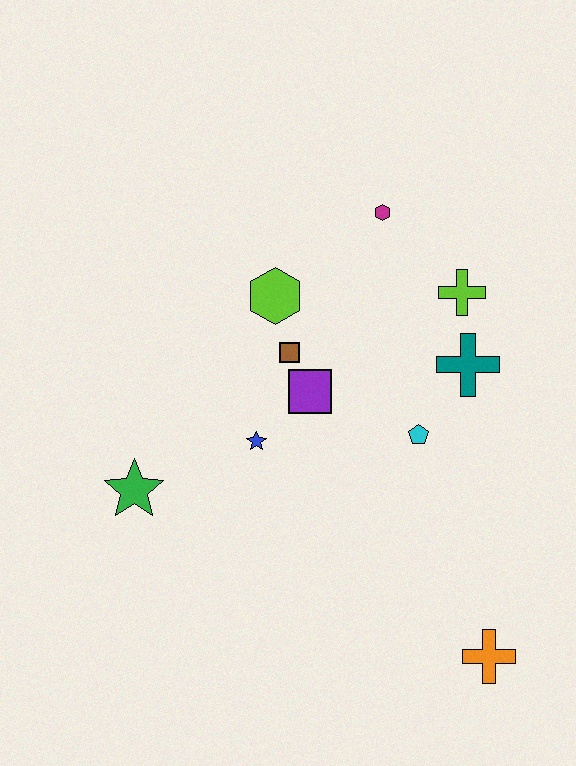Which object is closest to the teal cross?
The lime cross is closest to the teal cross.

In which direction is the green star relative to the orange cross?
The green star is to the left of the orange cross.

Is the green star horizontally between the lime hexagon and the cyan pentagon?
No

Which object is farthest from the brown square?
The orange cross is farthest from the brown square.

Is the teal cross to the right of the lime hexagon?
Yes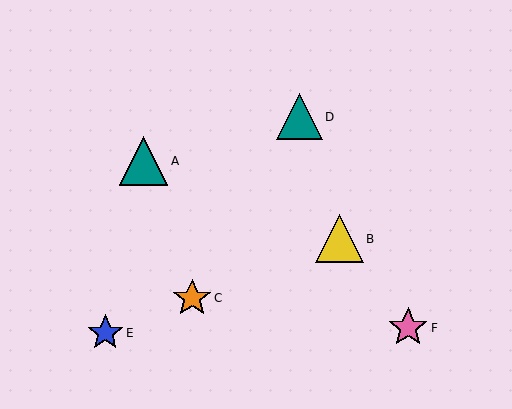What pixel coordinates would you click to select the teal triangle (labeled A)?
Click at (144, 161) to select the teal triangle A.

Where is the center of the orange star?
The center of the orange star is at (192, 298).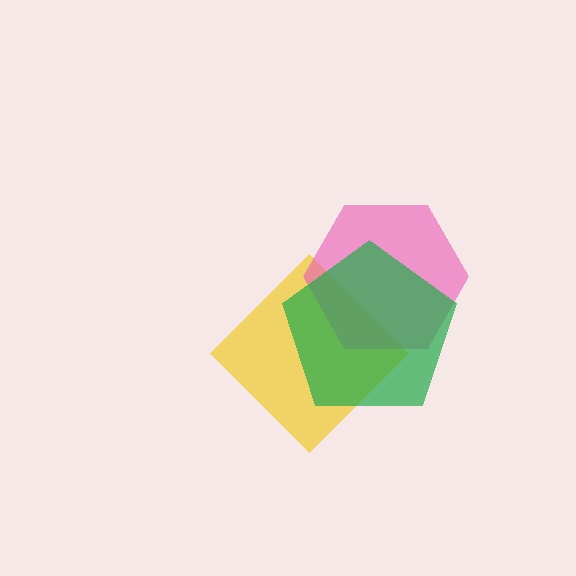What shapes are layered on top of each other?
The layered shapes are: a yellow diamond, a pink hexagon, a green pentagon.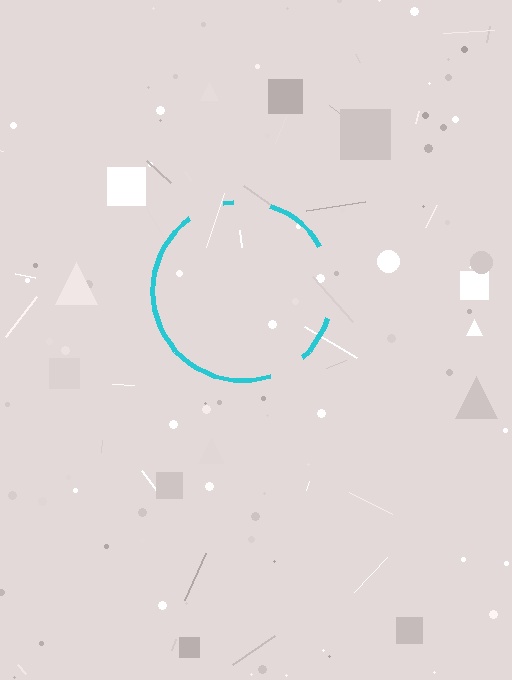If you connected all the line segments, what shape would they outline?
They would outline a circle.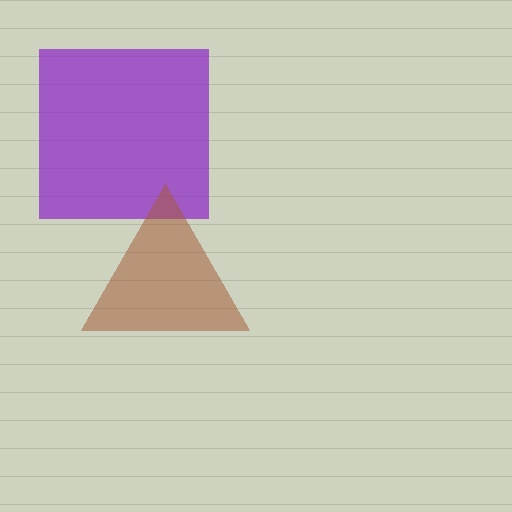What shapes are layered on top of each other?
The layered shapes are: a purple square, a brown triangle.